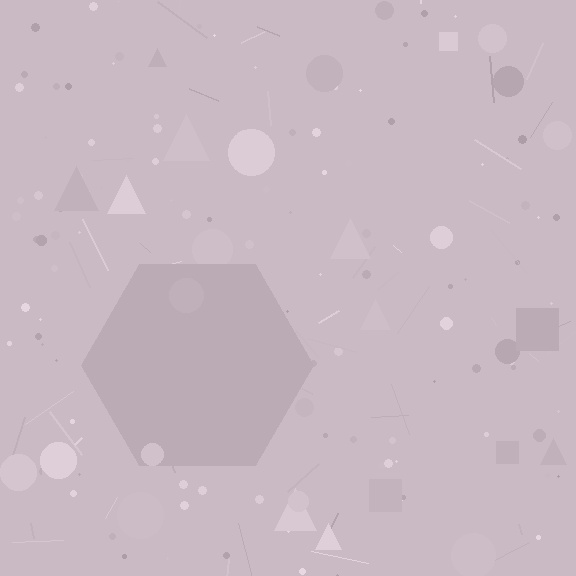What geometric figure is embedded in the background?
A hexagon is embedded in the background.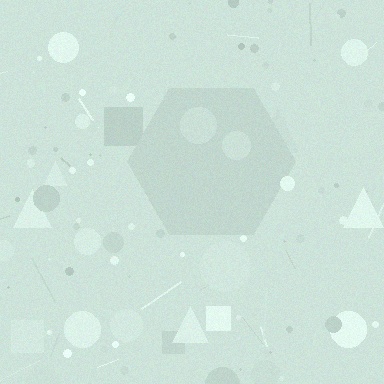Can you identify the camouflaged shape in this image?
The camouflaged shape is a hexagon.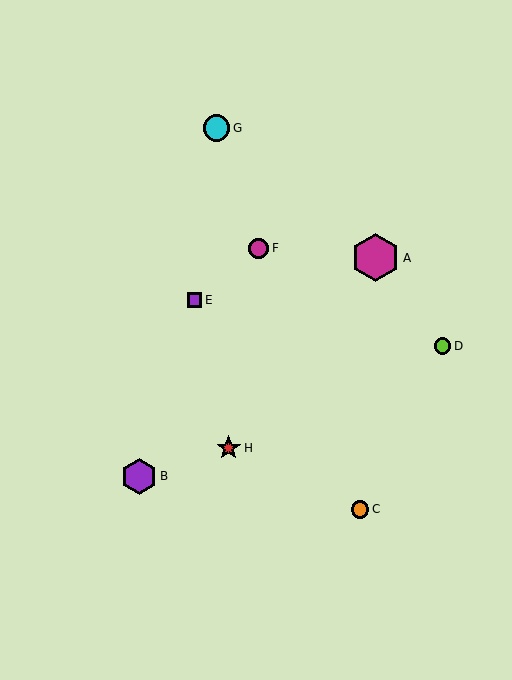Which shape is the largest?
The magenta hexagon (labeled A) is the largest.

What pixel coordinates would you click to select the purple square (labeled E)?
Click at (195, 300) to select the purple square E.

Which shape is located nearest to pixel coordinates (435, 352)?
The lime circle (labeled D) at (442, 346) is nearest to that location.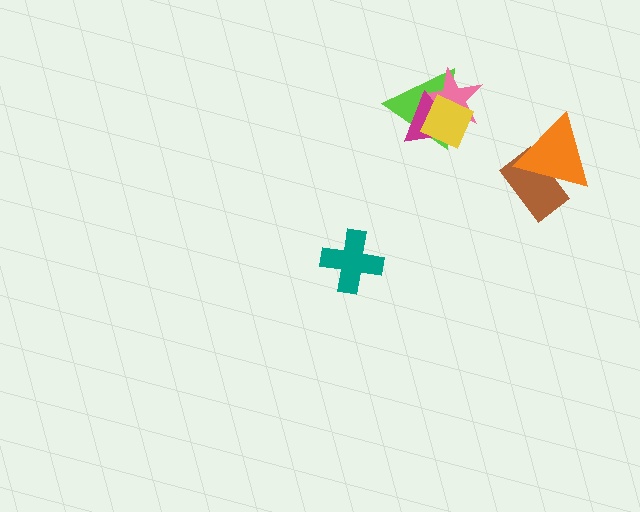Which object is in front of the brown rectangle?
The orange triangle is in front of the brown rectangle.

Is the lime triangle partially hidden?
Yes, it is partially covered by another shape.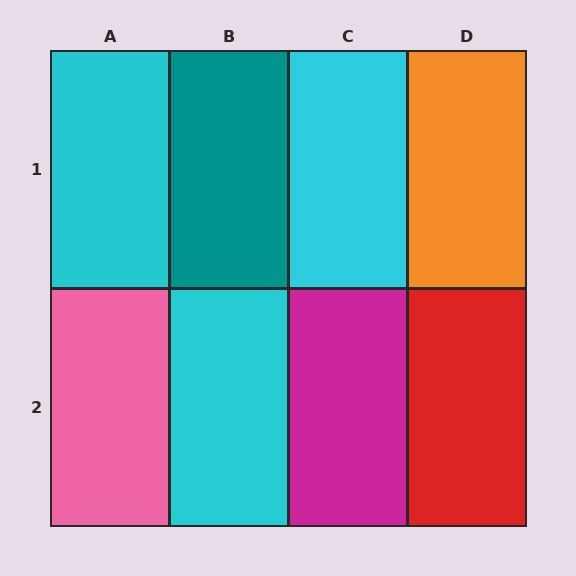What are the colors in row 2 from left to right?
Pink, cyan, magenta, red.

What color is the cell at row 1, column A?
Cyan.